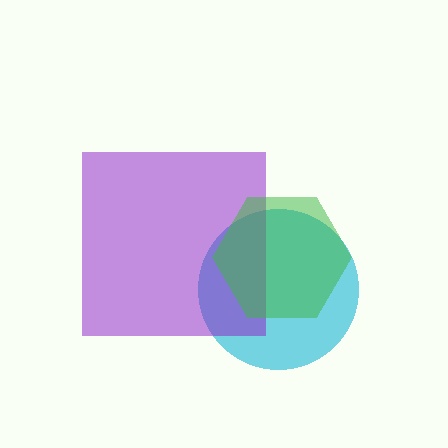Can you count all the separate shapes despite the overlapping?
Yes, there are 3 separate shapes.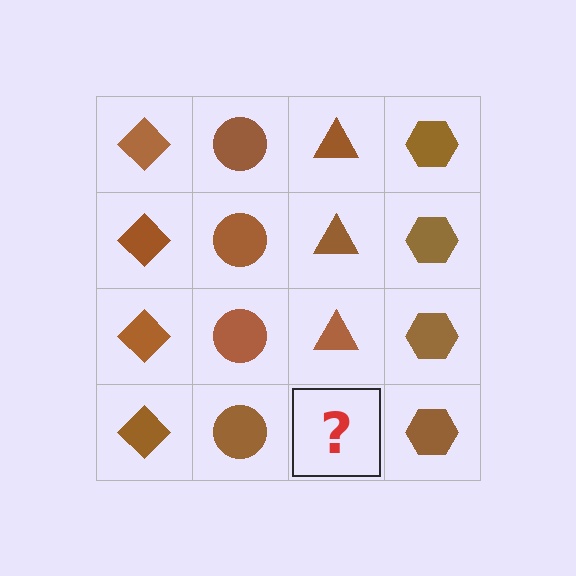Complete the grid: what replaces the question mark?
The question mark should be replaced with a brown triangle.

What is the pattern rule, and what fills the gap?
The rule is that each column has a consistent shape. The gap should be filled with a brown triangle.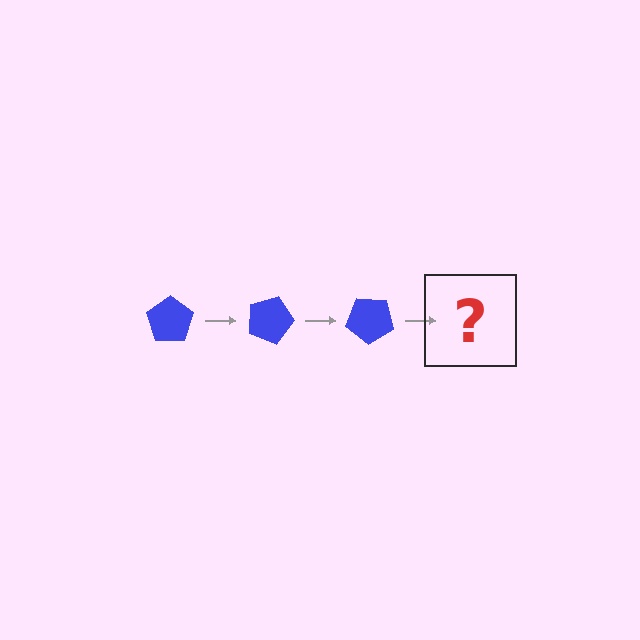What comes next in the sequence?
The next element should be a blue pentagon rotated 60 degrees.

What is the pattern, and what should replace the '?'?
The pattern is that the pentagon rotates 20 degrees each step. The '?' should be a blue pentagon rotated 60 degrees.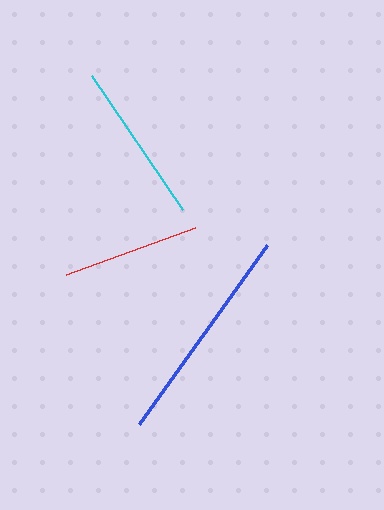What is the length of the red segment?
The red segment is approximately 137 pixels long.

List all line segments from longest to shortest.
From longest to shortest: blue, cyan, red.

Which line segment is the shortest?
The red line is the shortest at approximately 137 pixels.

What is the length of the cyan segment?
The cyan segment is approximately 163 pixels long.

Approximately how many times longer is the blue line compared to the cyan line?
The blue line is approximately 1.4 times the length of the cyan line.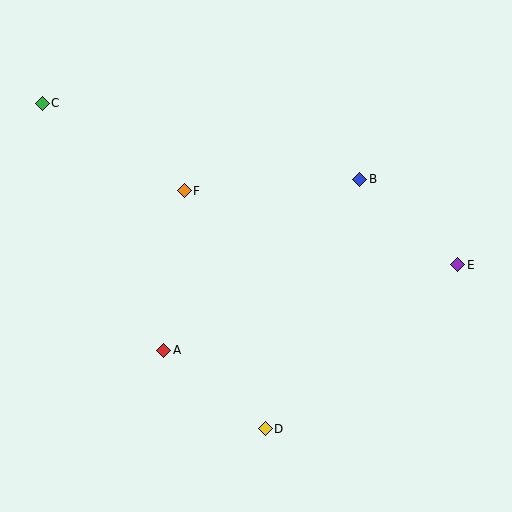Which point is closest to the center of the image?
Point F at (184, 191) is closest to the center.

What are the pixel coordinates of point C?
Point C is at (42, 103).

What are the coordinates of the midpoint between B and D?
The midpoint between B and D is at (312, 304).